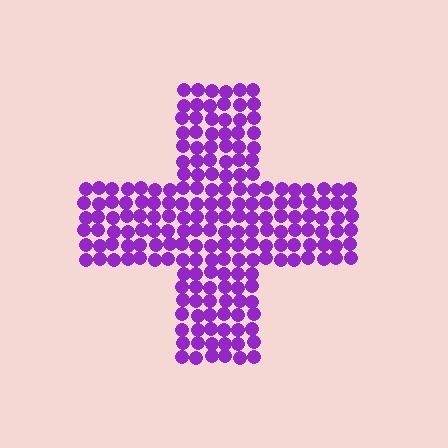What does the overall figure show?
The overall figure shows a cross.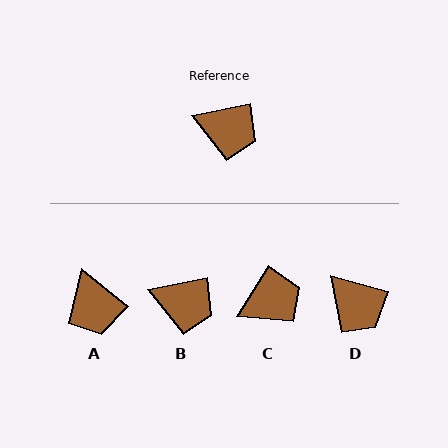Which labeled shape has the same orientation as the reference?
B.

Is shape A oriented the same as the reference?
No, it is off by about 51 degrees.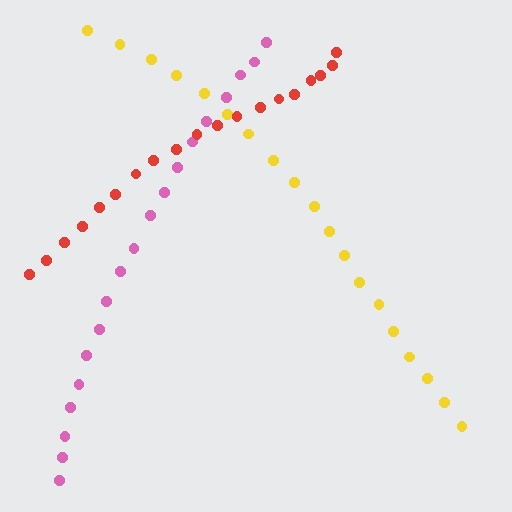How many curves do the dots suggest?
There are 3 distinct paths.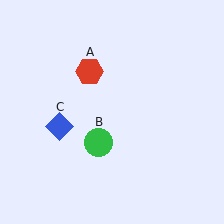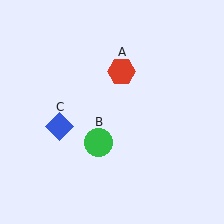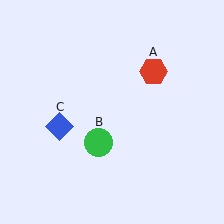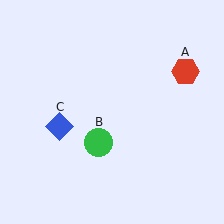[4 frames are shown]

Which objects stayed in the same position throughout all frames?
Green circle (object B) and blue diamond (object C) remained stationary.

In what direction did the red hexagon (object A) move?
The red hexagon (object A) moved right.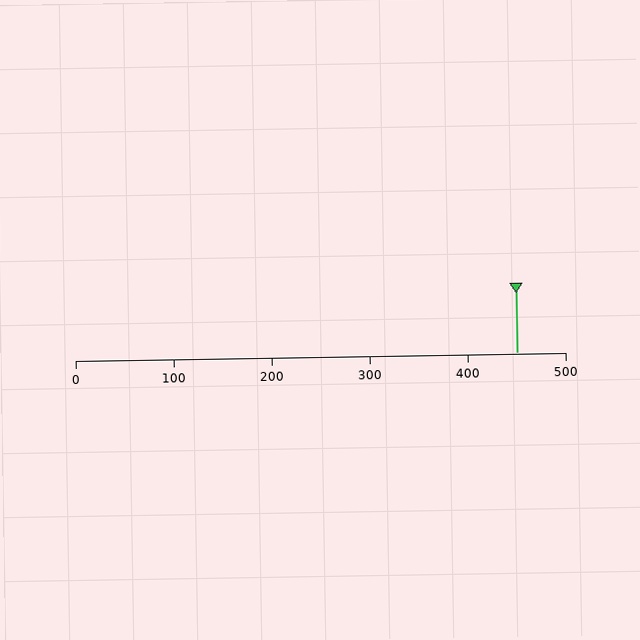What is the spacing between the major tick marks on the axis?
The major ticks are spaced 100 apart.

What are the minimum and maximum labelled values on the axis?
The axis runs from 0 to 500.